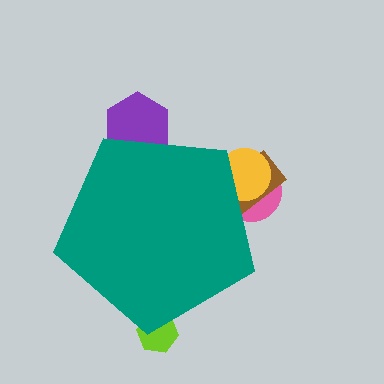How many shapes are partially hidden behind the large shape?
5 shapes are partially hidden.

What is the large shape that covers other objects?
A teal pentagon.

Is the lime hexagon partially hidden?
Yes, the lime hexagon is partially hidden behind the teal pentagon.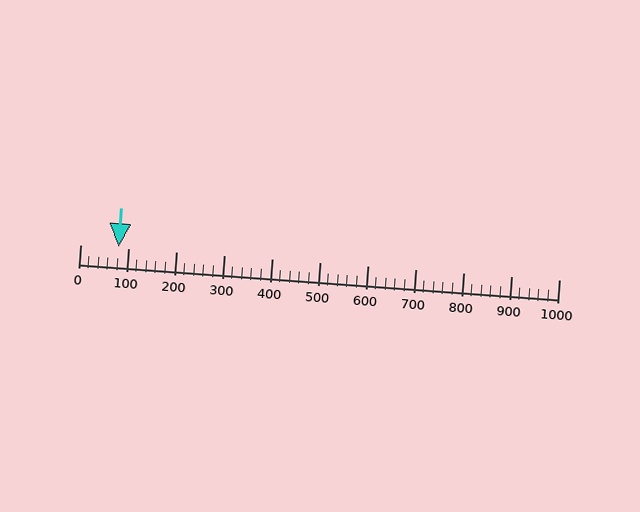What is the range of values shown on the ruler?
The ruler shows values from 0 to 1000.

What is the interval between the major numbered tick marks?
The major tick marks are spaced 100 units apart.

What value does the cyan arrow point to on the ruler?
The cyan arrow points to approximately 80.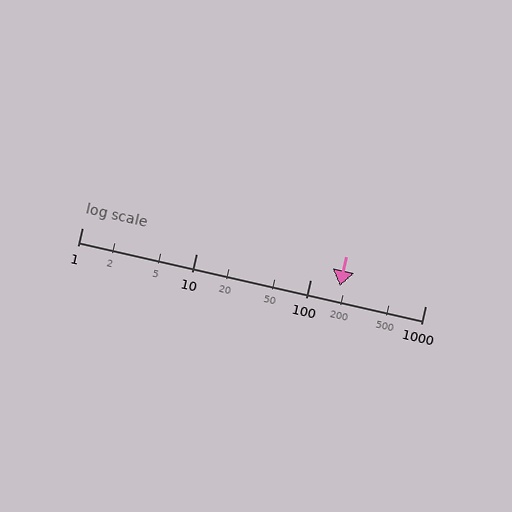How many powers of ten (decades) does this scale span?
The scale spans 3 decades, from 1 to 1000.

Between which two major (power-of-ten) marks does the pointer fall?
The pointer is between 100 and 1000.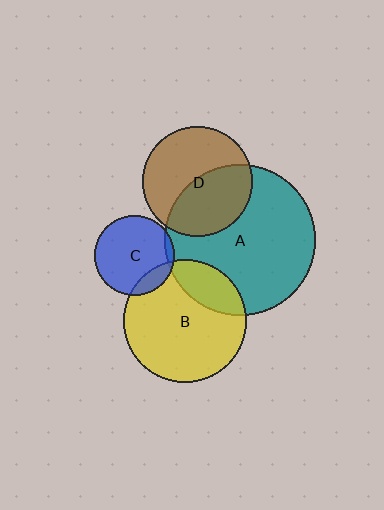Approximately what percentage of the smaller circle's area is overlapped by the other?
Approximately 45%.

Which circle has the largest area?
Circle A (teal).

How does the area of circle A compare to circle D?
Approximately 1.9 times.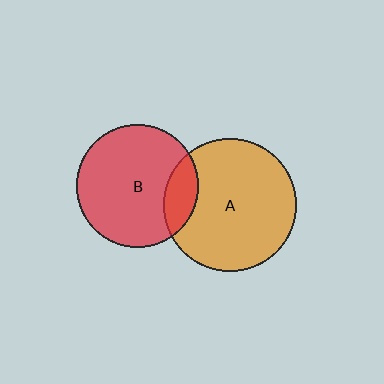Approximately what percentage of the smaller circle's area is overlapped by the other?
Approximately 15%.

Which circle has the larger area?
Circle A (orange).